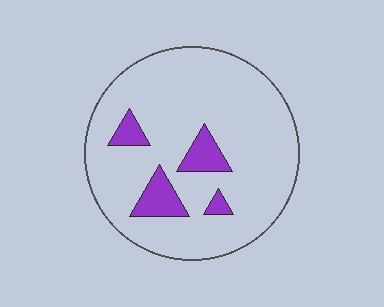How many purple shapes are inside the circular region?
4.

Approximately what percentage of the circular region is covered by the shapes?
Approximately 10%.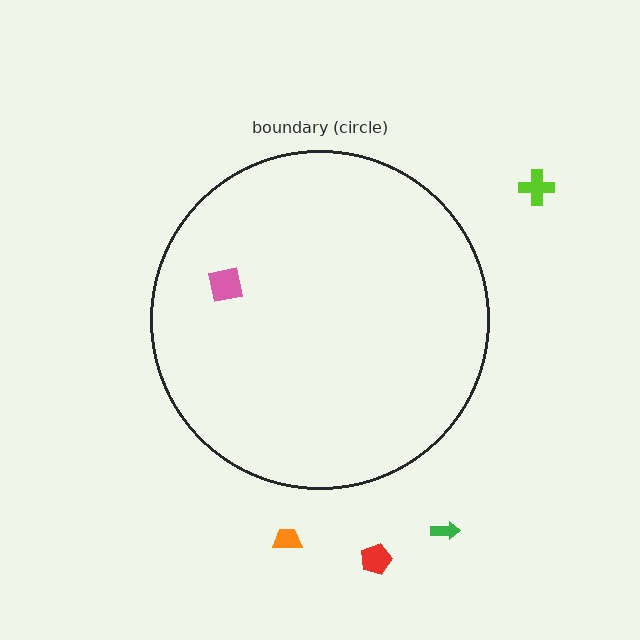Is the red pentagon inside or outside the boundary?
Outside.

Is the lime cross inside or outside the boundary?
Outside.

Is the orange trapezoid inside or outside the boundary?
Outside.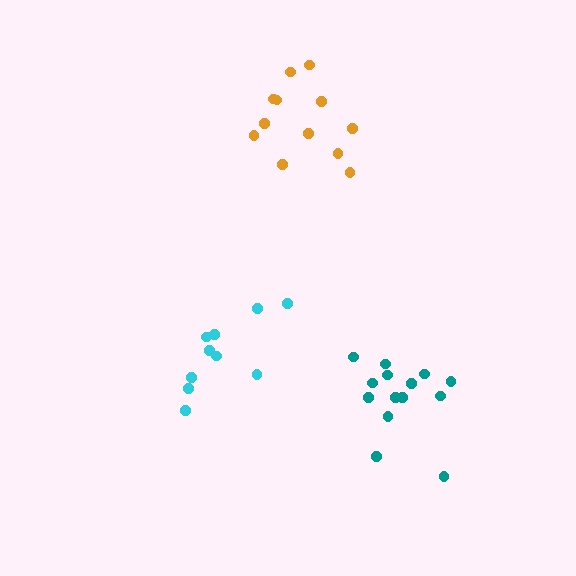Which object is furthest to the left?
The cyan cluster is leftmost.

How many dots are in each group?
Group 1: 14 dots, Group 2: 10 dots, Group 3: 12 dots (36 total).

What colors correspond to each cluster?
The clusters are colored: teal, cyan, orange.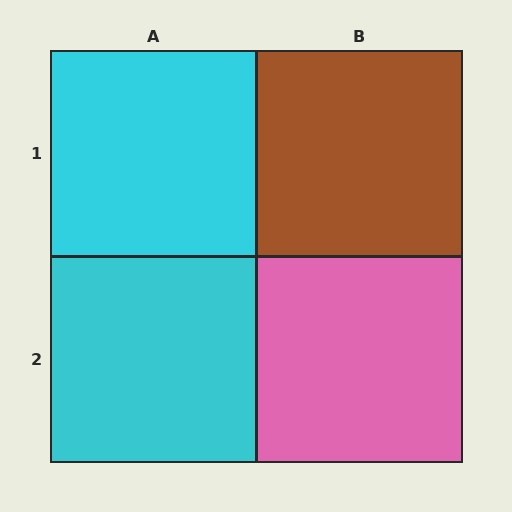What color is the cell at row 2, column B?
Pink.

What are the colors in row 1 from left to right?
Cyan, brown.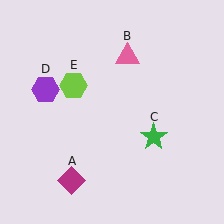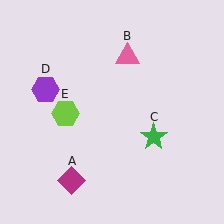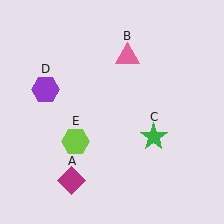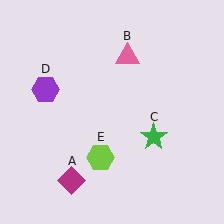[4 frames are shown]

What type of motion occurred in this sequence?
The lime hexagon (object E) rotated counterclockwise around the center of the scene.